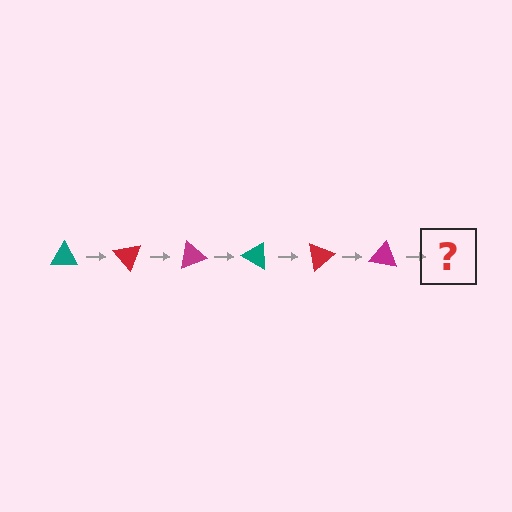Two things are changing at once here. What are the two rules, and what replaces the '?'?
The two rules are that it rotates 50 degrees each step and the color cycles through teal, red, and magenta. The '?' should be a teal triangle, rotated 300 degrees from the start.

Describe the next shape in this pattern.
It should be a teal triangle, rotated 300 degrees from the start.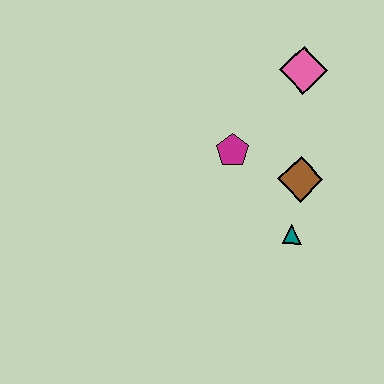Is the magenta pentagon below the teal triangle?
No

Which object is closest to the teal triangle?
The brown diamond is closest to the teal triangle.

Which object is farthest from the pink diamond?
The teal triangle is farthest from the pink diamond.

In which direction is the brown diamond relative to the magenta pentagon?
The brown diamond is to the right of the magenta pentagon.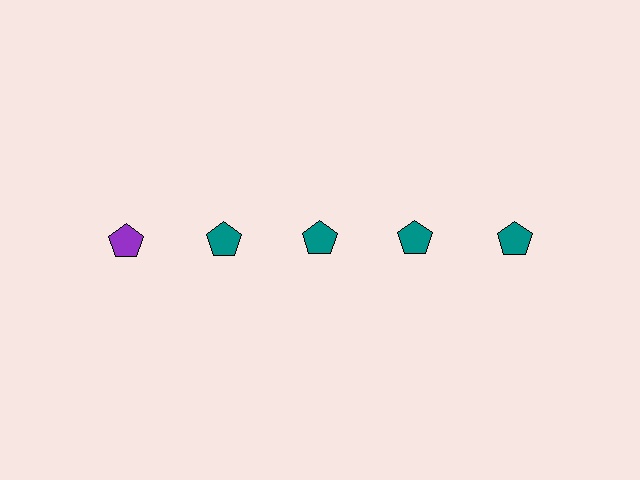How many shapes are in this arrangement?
There are 5 shapes arranged in a grid pattern.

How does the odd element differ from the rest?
It has a different color: purple instead of teal.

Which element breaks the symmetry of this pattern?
The purple pentagon in the top row, leftmost column breaks the symmetry. All other shapes are teal pentagons.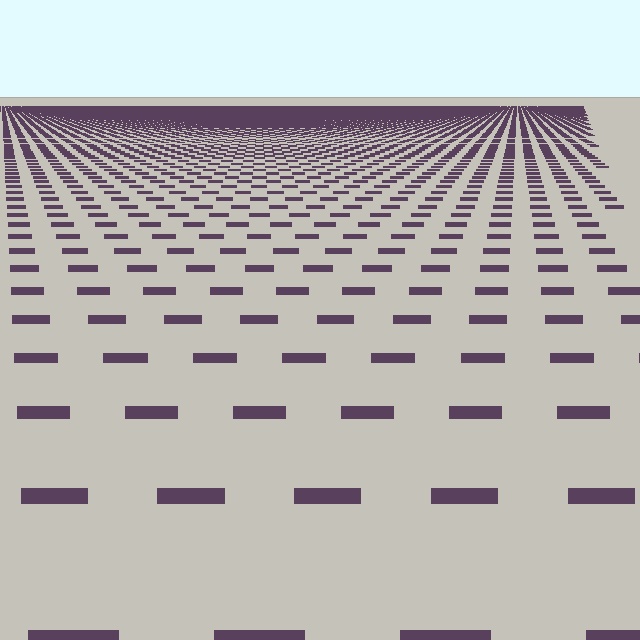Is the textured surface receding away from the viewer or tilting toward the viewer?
The surface is receding away from the viewer. Texture elements get smaller and denser toward the top.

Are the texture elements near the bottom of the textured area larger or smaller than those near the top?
Larger. Near the bottom, elements are closer to the viewer and appear at a bigger on-screen size.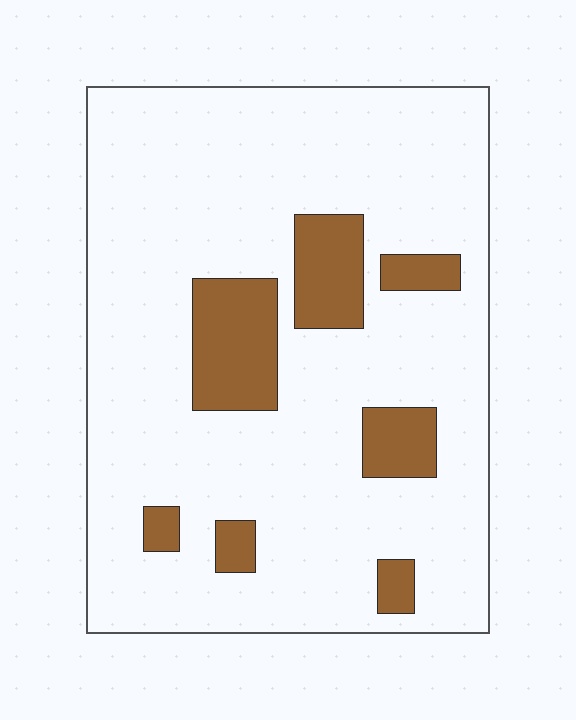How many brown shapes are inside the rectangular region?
7.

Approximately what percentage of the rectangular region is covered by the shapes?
Approximately 15%.